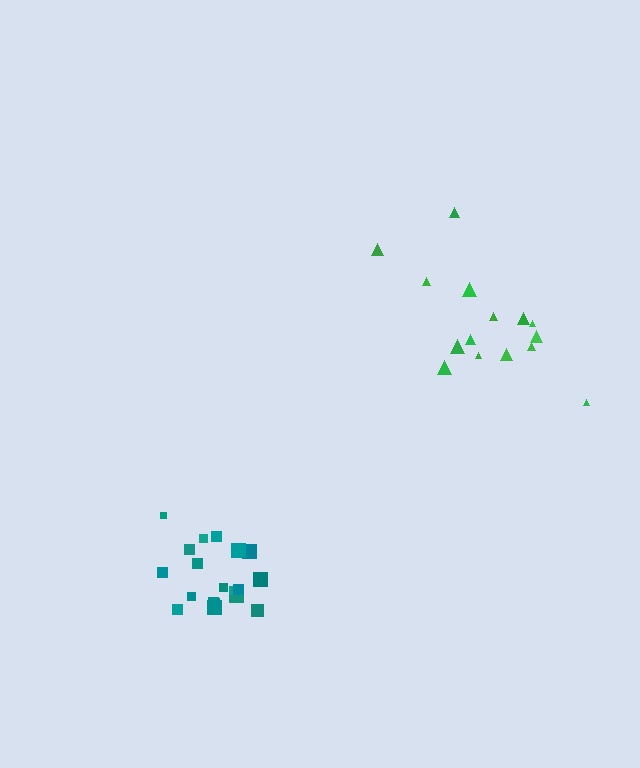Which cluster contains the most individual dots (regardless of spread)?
Teal (19).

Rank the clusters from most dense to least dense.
teal, green.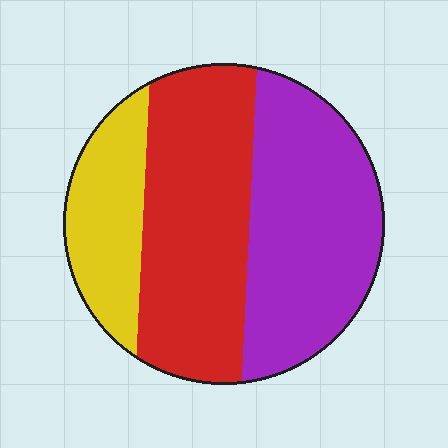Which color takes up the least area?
Yellow, at roughly 20%.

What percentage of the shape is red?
Red takes up about two fifths (2/5) of the shape.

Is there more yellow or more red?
Red.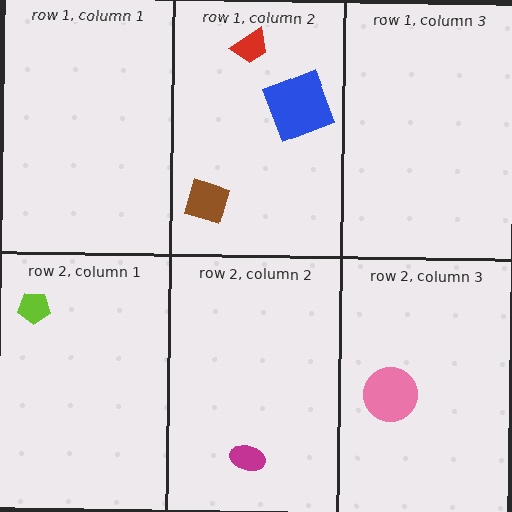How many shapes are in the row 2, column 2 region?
1.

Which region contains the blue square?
The row 1, column 2 region.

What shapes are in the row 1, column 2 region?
The red trapezoid, the brown diamond, the blue square.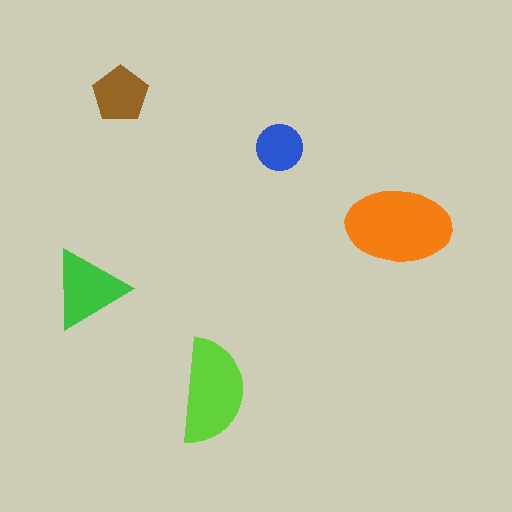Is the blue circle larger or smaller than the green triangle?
Smaller.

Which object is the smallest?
The blue circle.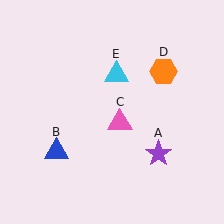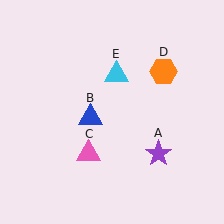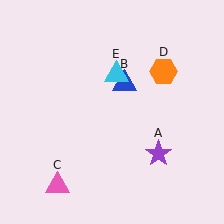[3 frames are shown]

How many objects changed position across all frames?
2 objects changed position: blue triangle (object B), pink triangle (object C).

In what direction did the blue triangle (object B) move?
The blue triangle (object B) moved up and to the right.